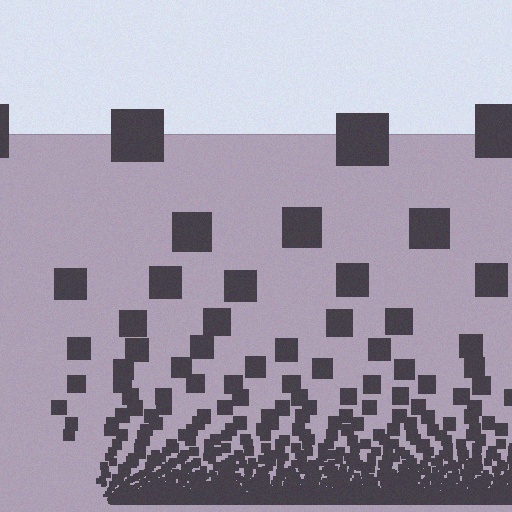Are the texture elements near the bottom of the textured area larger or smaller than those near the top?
Smaller. The gradient is inverted — elements near the bottom are smaller and denser.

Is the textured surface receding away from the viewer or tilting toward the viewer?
The surface appears to tilt toward the viewer. Texture elements get larger and sparser toward the top.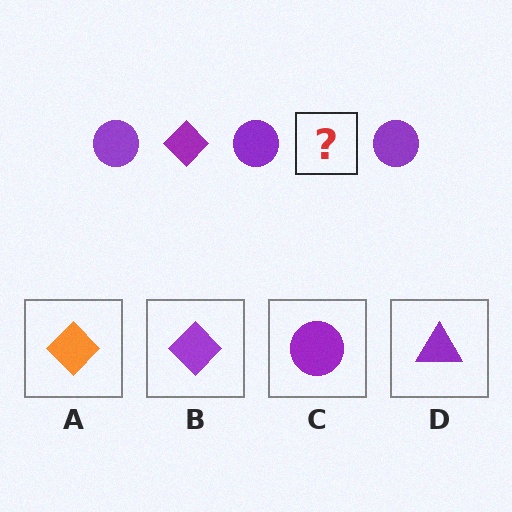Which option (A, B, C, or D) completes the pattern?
B.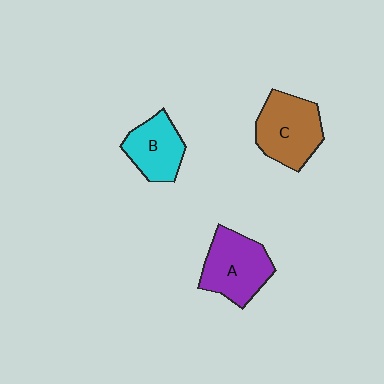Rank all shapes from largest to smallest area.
From largest to smallest: C (brown), A (purple), B (cyan).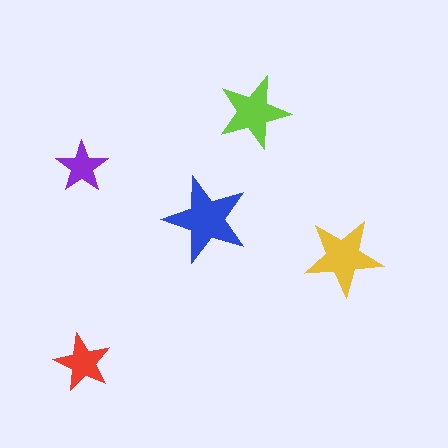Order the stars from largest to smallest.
the blue one, the yellow one, the lime one, the red one, the purple one.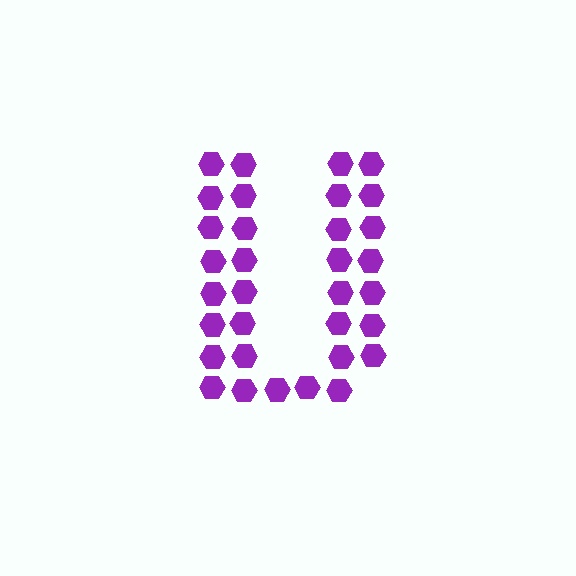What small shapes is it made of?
It is made of small hexagons.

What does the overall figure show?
The overall figure shows the letter U.